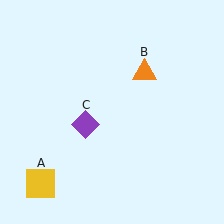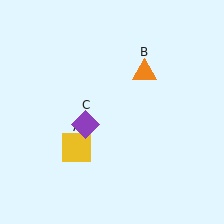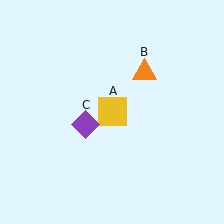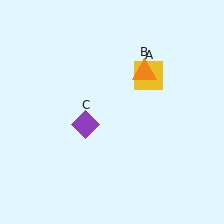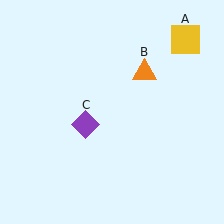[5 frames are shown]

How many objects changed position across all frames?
1 object changed position: yellow square (object A).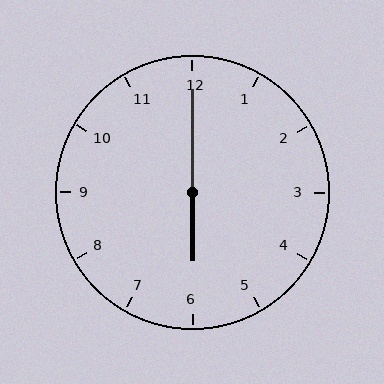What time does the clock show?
6:00.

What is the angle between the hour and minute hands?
Approximately 180 degrees.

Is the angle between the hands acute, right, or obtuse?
It is obtuse.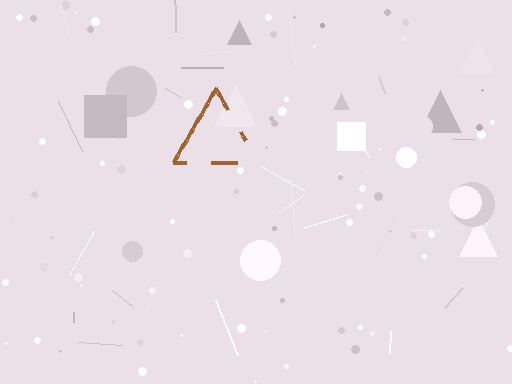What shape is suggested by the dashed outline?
The dashed outline suggests a triangle.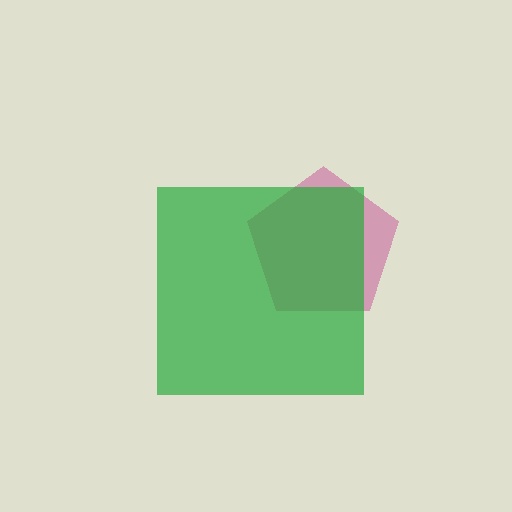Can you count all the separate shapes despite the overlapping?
Yes, there are 2 separate shapes.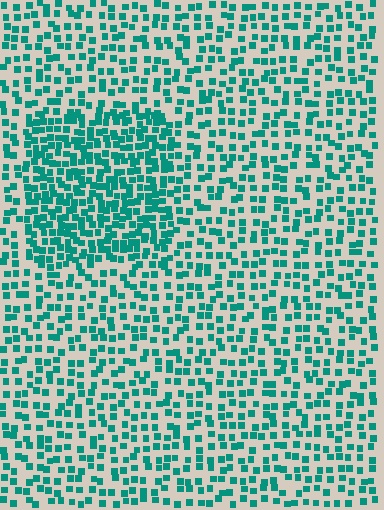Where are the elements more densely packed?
The elements are more densely packed inside the rectangle boundary.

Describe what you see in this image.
The image contains small teal elements arranged at two different densities. A rectangle-shaped region is visible where the elements are more densely packed than the surrounding area.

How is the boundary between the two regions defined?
The boundary is defined by a change in element density (approximately 1.8x ratio). All elements are the same color, size, and shape.